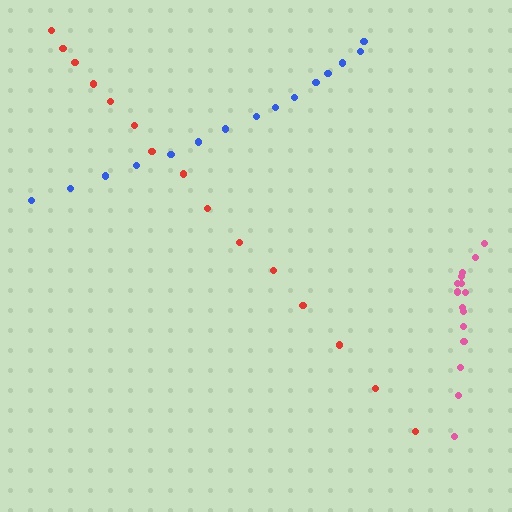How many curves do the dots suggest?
There are 3 distinct paths.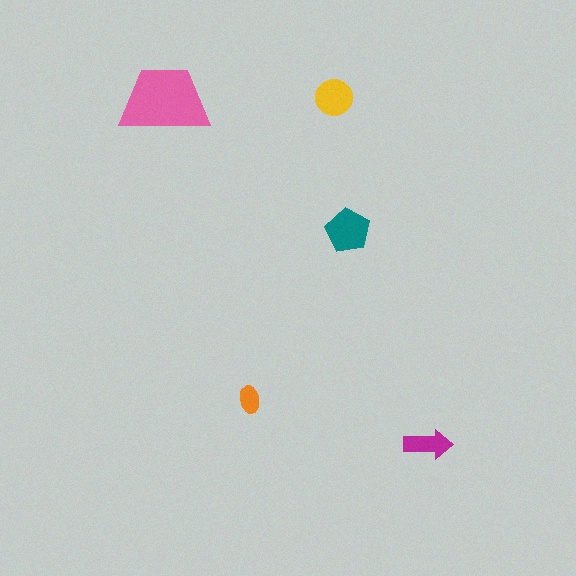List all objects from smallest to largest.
The orange ellipse, the magenta arrow, the yellow circle, the teal pentagon, the pink trapezoid.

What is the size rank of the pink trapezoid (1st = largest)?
1st.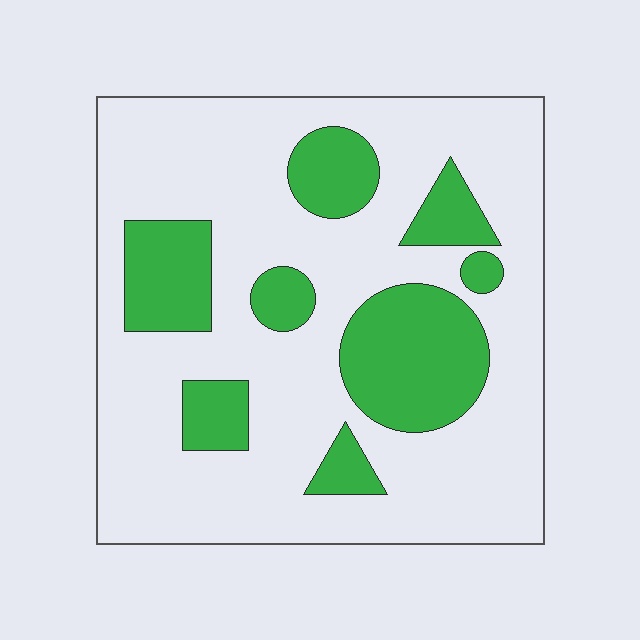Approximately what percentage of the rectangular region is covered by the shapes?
Approximately 25%.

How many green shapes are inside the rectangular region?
8.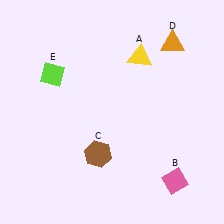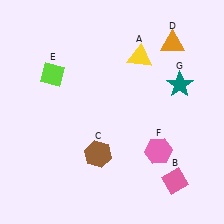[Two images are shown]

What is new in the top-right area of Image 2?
A teal star (G) was added in the top-right area of Image 2.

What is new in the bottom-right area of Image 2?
A pink hexagon (F) was added in the bottom-right area of Image 2.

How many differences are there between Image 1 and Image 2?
There are 2 differences between the two images.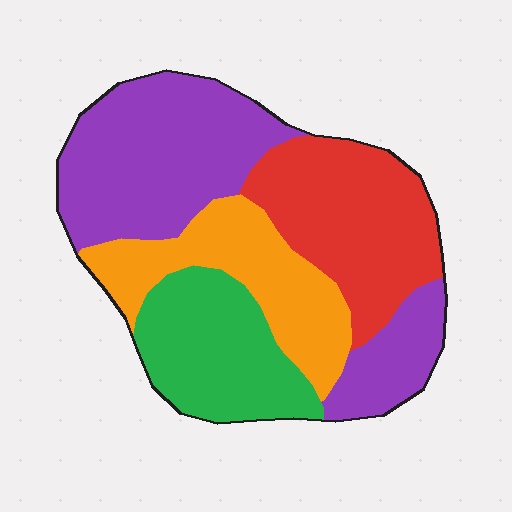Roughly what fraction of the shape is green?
Green takes up about one fifth (1/5) of the shape.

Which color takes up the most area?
Purple, at roughly 35%.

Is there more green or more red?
Red.